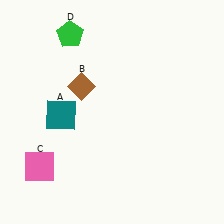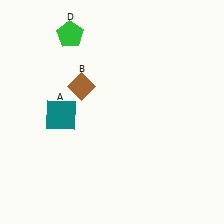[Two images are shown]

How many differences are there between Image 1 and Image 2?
There is 1 difference between the two images.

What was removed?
The pink square (C) was removed in Image 2.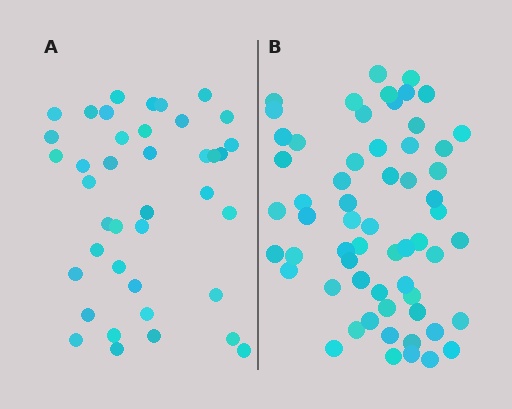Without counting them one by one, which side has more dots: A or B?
Region B (the right region) has more dots.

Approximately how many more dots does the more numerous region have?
Region B has approximately 20 more dots than region A.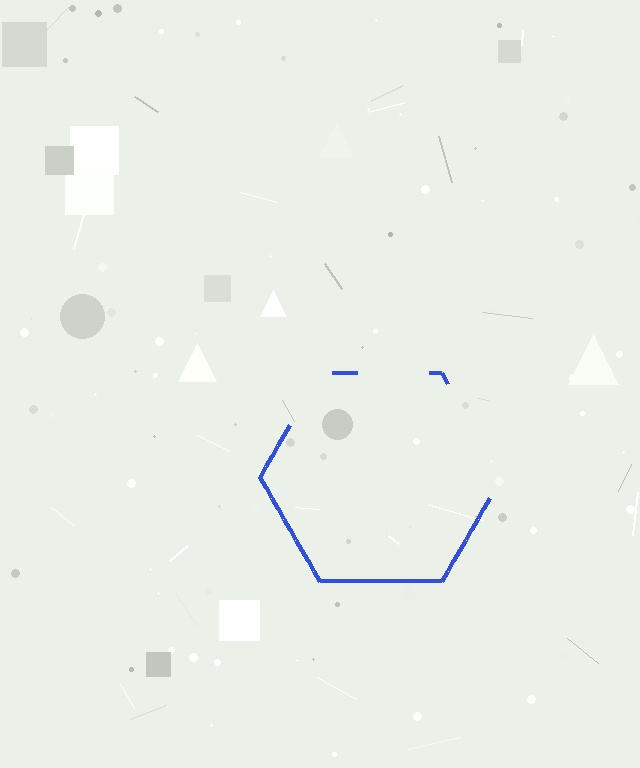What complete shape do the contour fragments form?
The contour fragments form a hexagon.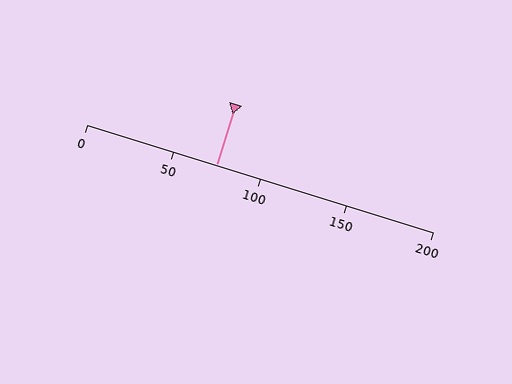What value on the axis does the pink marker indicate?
The marker indicates approximately 75.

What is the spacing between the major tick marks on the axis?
The major ticks are spaced 50 apart.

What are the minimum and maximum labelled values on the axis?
The axis runs from 0 to 200.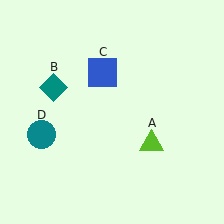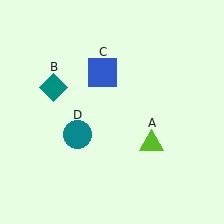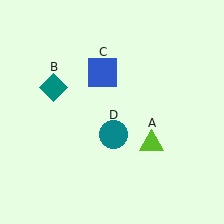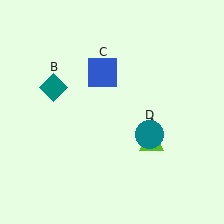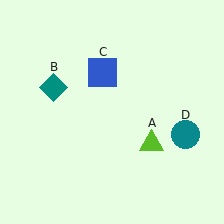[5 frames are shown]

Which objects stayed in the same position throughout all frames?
Lime triangle (object A) and teal diamond (object B) and blue square (object C) remained stationary.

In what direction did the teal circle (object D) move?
The teal circle (object D) moved right.